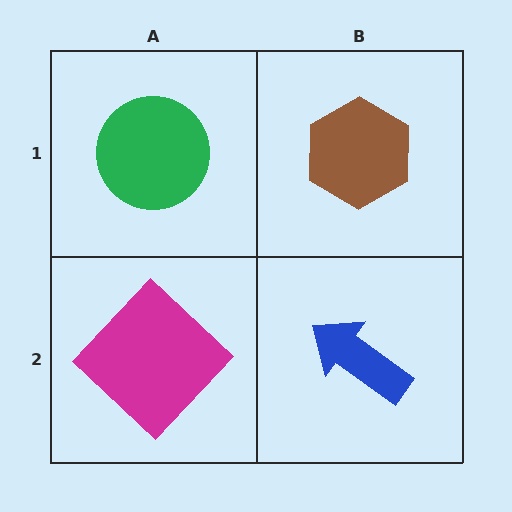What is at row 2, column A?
A magenta diamond.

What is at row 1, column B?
A brown hexagon.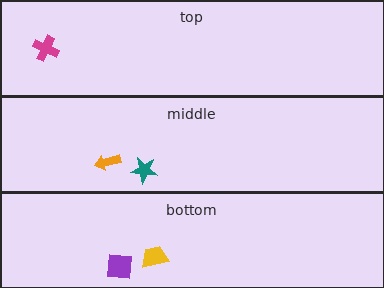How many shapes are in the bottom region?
2.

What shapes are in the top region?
The magenta cross.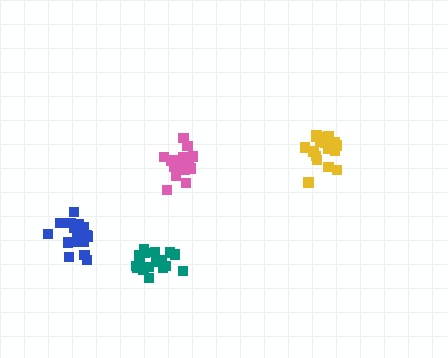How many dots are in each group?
Group 1: 18 dots, Group 2: 17 dots, Group 3: 19 dots, Group 4: 20 dots (74 total).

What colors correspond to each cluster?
The clusters are colored: teal, pink, yellow, blue.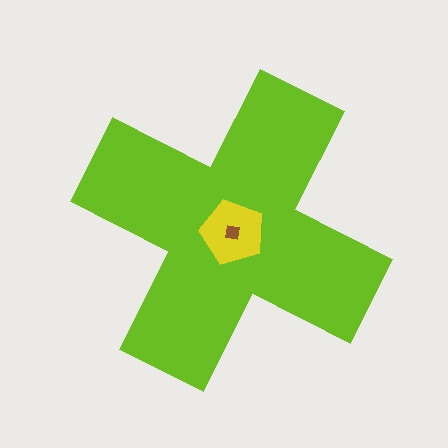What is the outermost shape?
The lime cross.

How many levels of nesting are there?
3.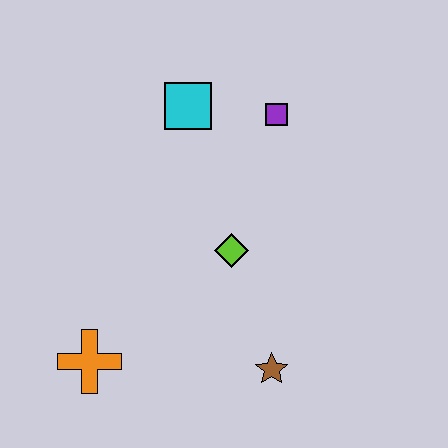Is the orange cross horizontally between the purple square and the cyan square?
No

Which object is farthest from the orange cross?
The purple square is farthest from the orange cross.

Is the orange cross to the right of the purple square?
No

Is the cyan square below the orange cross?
No